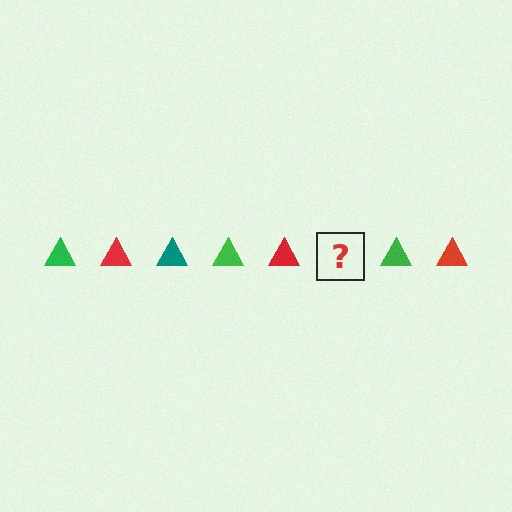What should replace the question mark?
The question mark should be replaced with a teal triangle.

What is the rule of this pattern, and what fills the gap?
The rule is that the pattern cycles through green, red, teal triangles. The gap should be filled with a teal triangle.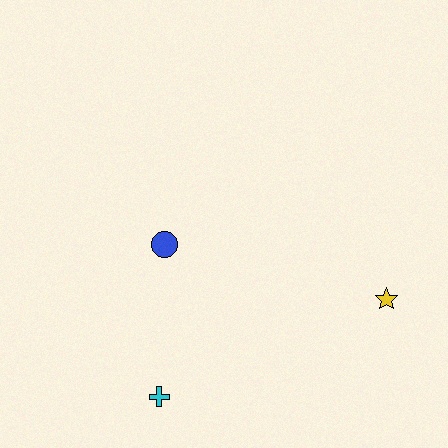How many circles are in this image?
There is 1 circle.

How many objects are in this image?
There are 3 objects.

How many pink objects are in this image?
There are no pink objects.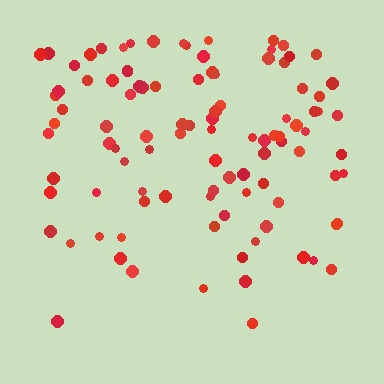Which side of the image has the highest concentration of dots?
The top.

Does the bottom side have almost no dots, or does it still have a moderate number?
Still a moderate number, just noticeably fewer than the top.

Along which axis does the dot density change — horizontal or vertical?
Vertical.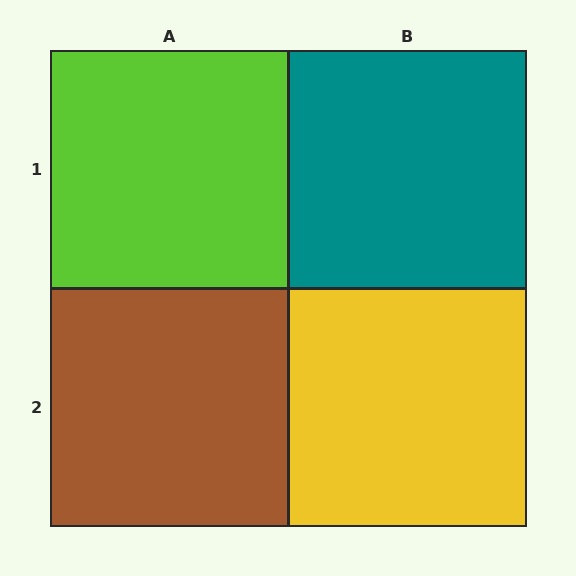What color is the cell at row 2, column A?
Brown.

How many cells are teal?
1 cell is teal.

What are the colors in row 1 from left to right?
Lime, teal.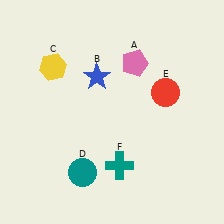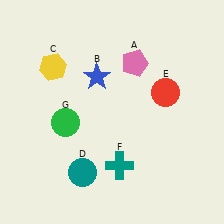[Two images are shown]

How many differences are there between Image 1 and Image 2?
There is 1 difference between the two images.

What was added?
A green circle (G) was added in Image 2.